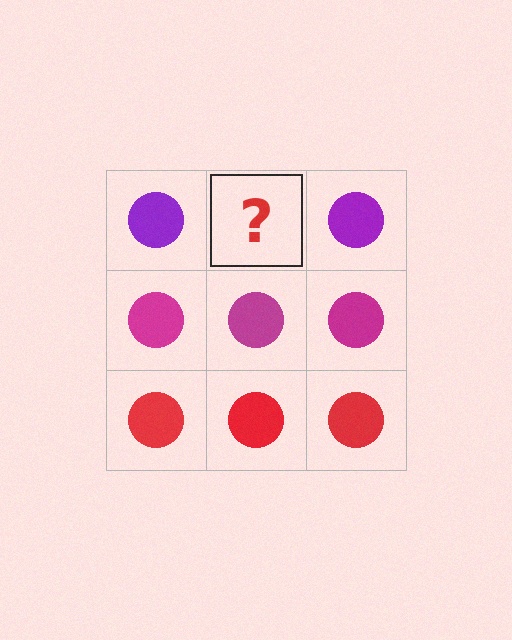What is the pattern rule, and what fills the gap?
The rule is that each row has a consistent color. The gap should be filled with a purple circle.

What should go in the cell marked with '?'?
The missing cell should contain a purple circle.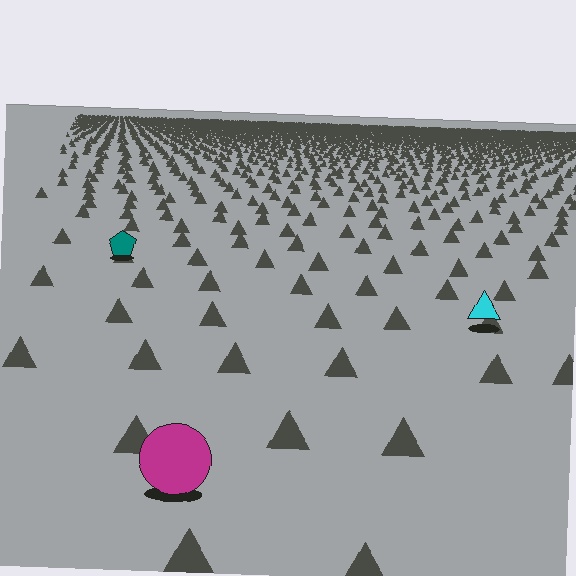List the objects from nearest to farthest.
From nearest to farthest: the magenta circle, the cyan triangle, the teal pentagon.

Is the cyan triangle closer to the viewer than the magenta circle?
No. The magenta circle is closer — you can tell from the texture gradient: the ground texture is coarser near it.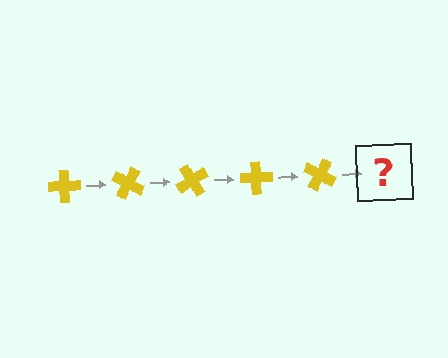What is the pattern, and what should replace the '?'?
The pattern is that the cross rotates 30 degrees each step. The '?' should be a yellow cross rotated 150 degrees.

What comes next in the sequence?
The next element should be a yellow cross rotated 150 degrees.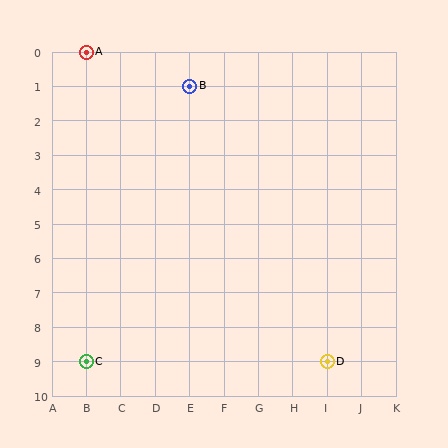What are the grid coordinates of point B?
Point B is at grid coordinates (E, 1).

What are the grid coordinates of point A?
Point A is at grid coordinates (B, 0).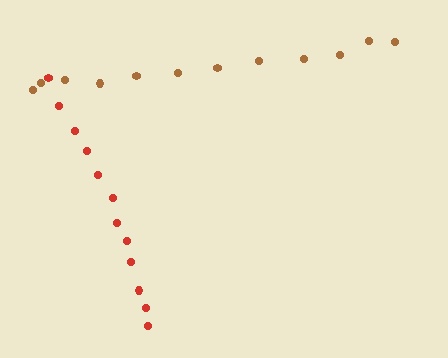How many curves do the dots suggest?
There are 2 distinct paths.